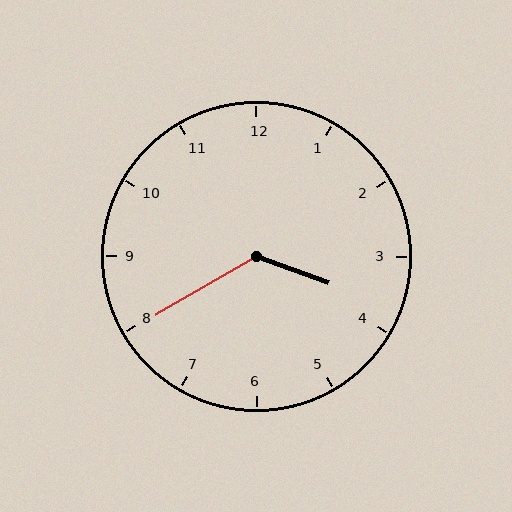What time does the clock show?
3:40.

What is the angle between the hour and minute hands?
Approximately 130 degrees.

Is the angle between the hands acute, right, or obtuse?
It is obtuse.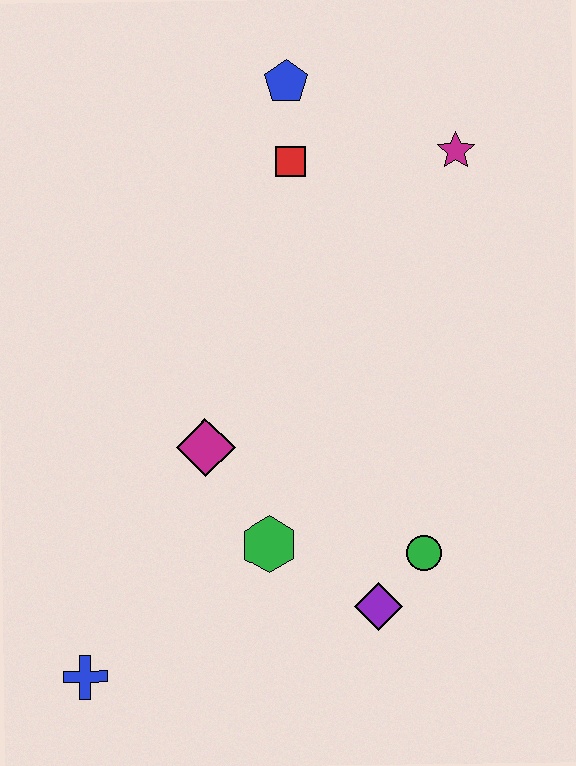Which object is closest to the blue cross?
The green hexagon is closest to the blue cross.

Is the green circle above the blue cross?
Yes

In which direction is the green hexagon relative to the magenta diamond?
The green hexagon is below the magenta diamond.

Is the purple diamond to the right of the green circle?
No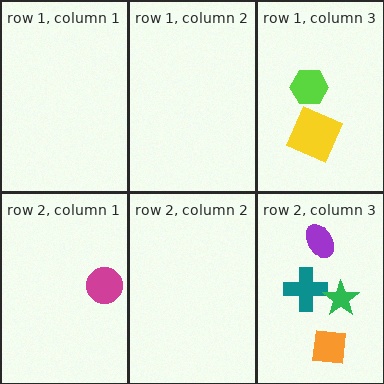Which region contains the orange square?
The row 2, column 3 region.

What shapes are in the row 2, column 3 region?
The purple ellipse, the teal cross, the green star, the orange square.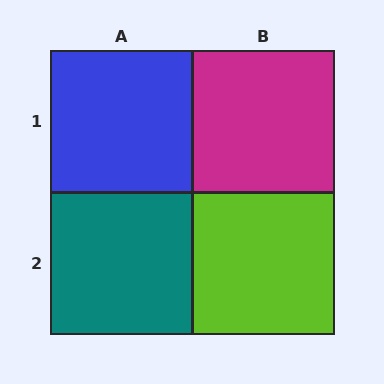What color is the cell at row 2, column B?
Lime.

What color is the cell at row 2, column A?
Teal.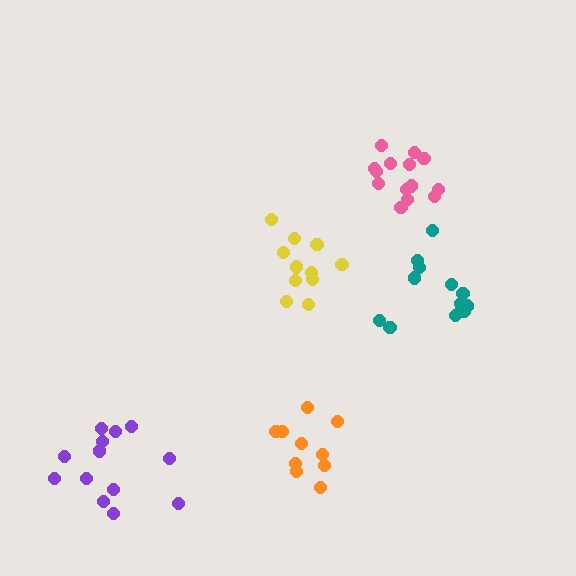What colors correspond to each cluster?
The clusters are colored: pink, orange, purple, yellow, teal.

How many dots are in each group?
Group 1: 14 dots, Group 2: 10 dots, Group 3: 13 dots, Group 4: 11 dots, Group 5: 13 dots (61 total).